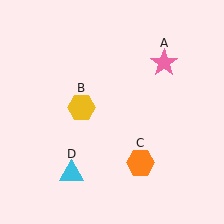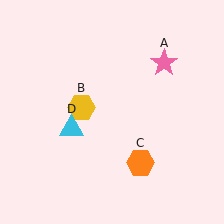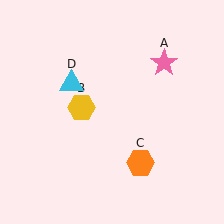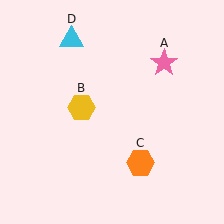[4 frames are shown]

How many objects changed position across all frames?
1 object changed position: cyan triangle (object D).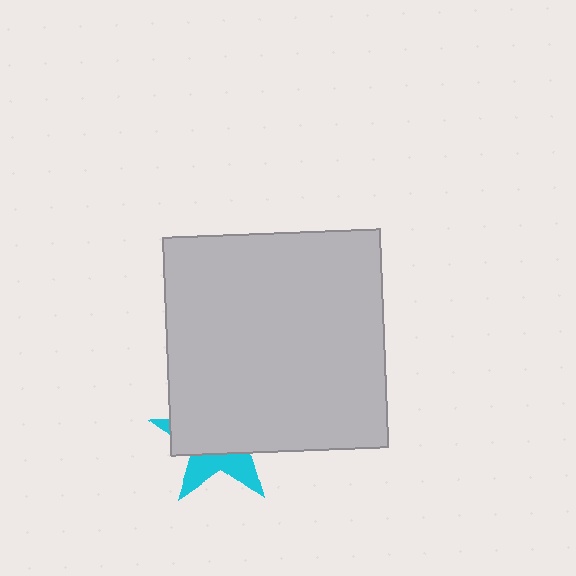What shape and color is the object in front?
The object in front is a light gray square.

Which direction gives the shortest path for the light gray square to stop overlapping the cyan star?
Moving up gives the shortest separation.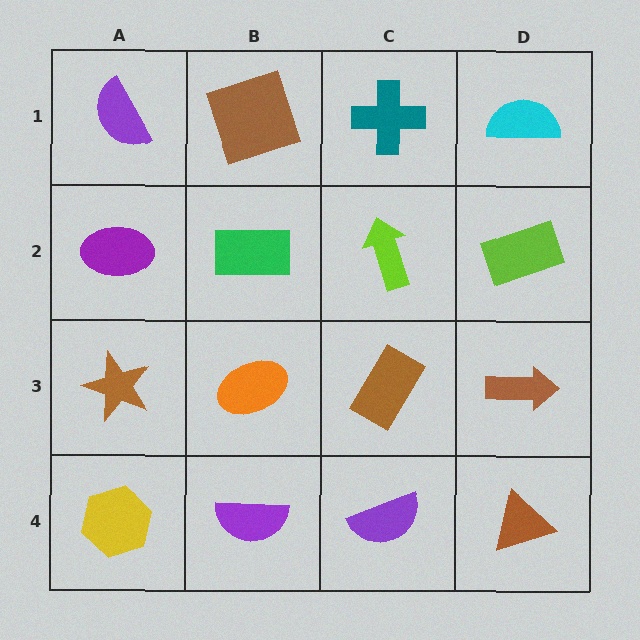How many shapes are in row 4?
4 shapes.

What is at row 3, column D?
A brown arrow.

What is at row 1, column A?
A purple semicircle.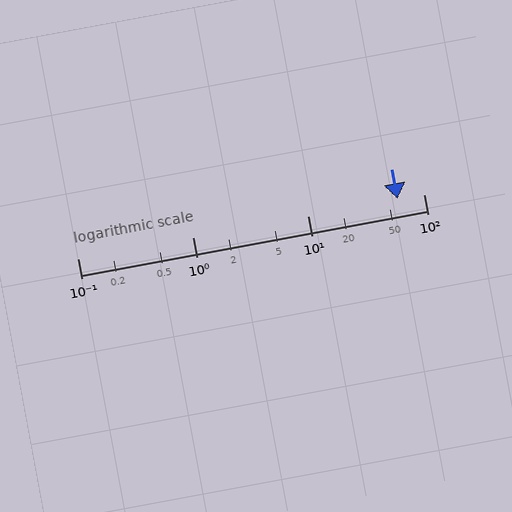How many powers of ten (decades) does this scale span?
The scale spans 3 decades, from 0.1 to 100.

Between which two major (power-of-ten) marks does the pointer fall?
The pointer is between 10 and 100.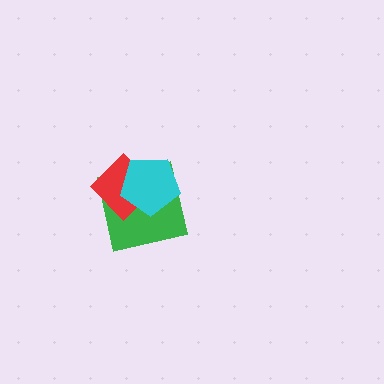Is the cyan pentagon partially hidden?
No, no other shape covers it.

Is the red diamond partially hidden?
Yes, it is partially covered by another shape.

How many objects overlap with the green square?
2 objects overlap with the green square.